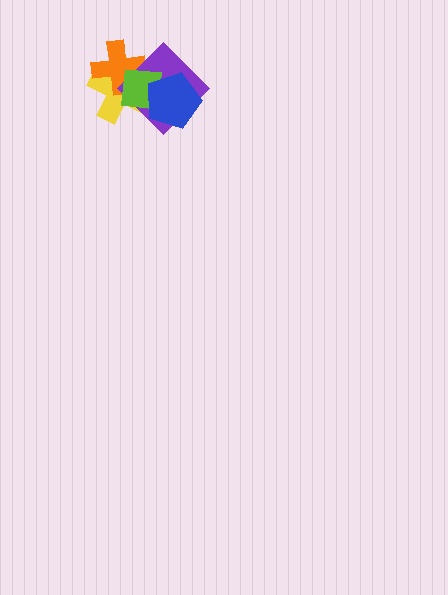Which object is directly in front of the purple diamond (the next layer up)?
The lime square is directly in front of the purple diamond.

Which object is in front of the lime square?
The blue pentagon is in front of the lime square.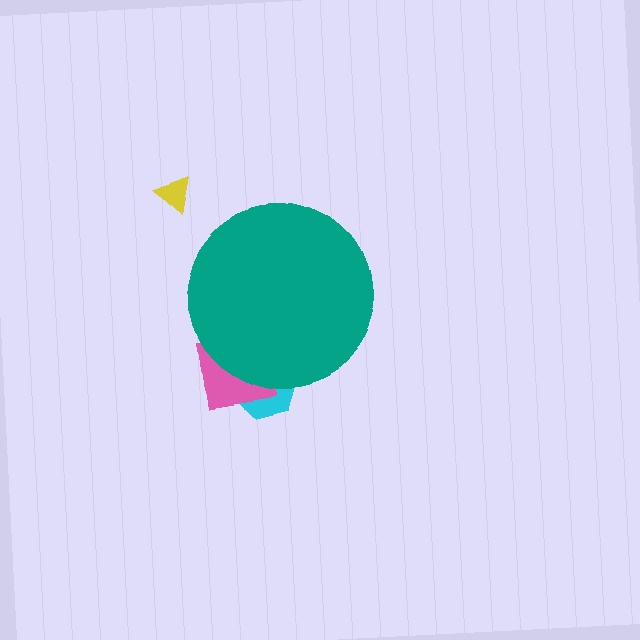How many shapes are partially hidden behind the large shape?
2 shapes are partially hidden.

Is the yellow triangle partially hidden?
No, the yellow triangle is fully visible.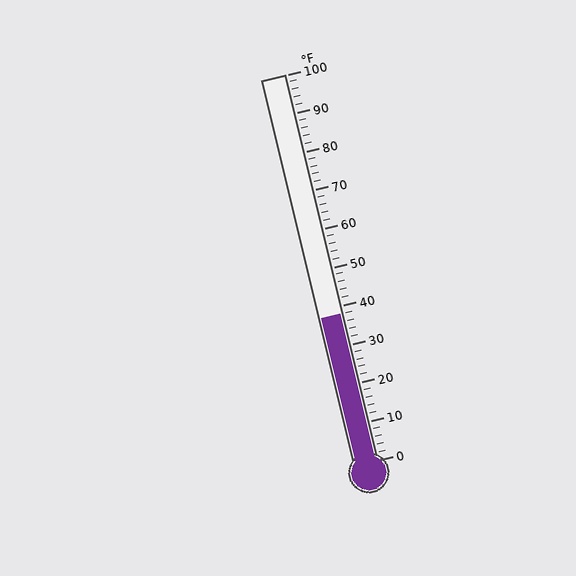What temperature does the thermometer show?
The thermometer shows approximately 38°F.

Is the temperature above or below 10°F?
The temperature is above 10°F.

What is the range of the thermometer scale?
The thermometer scale ranges from 0°F to 100°F.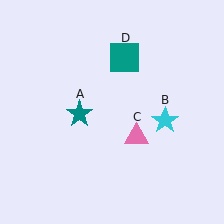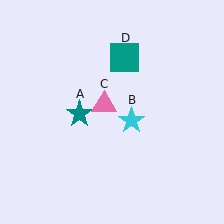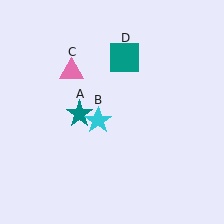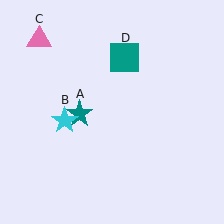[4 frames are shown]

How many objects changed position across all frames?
2 objects changed position: cyan star (object B), pink triangle (object C).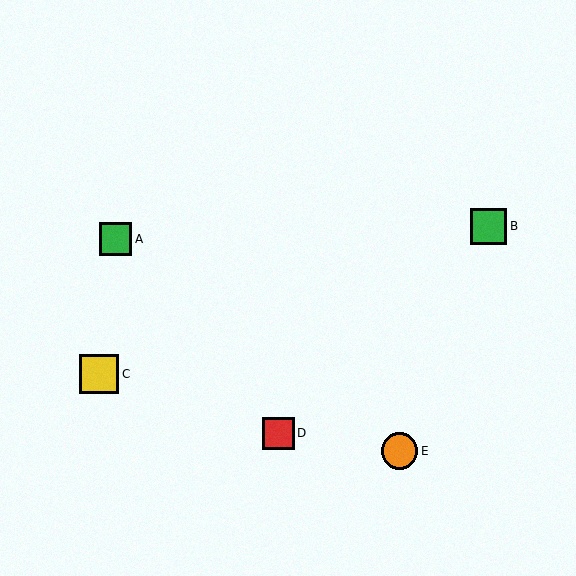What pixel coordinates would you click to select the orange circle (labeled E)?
Click at (400, 451) to select the orange circle E.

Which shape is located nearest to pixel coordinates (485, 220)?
The green square (labeled B) at (489, 226) is nearest to that location.